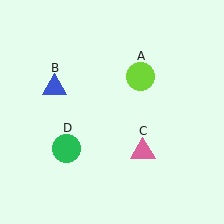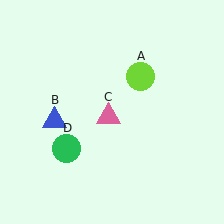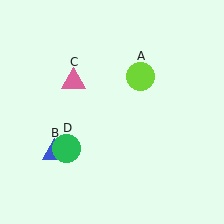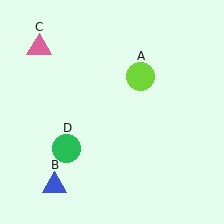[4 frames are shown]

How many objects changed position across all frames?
2 objects changed position: blue triangle (object B), pink triangle (object C).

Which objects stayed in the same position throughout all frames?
Lime circle (object A) and green circle (object D) remained stationary.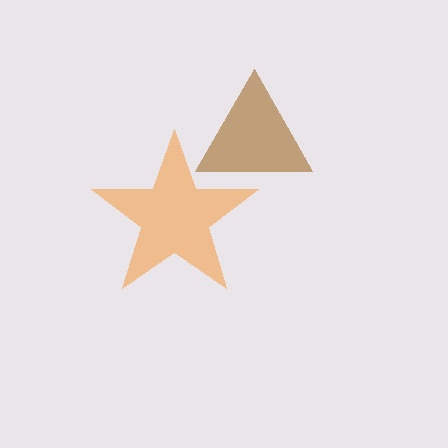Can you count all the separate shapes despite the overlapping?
Yes, there are 2 separate shapes.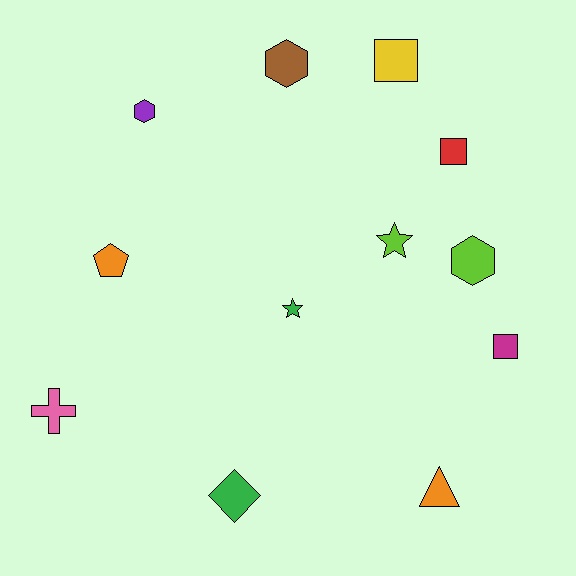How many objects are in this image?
There are 12 objects.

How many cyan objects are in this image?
There are no cyan objects.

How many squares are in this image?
There are 3 squares.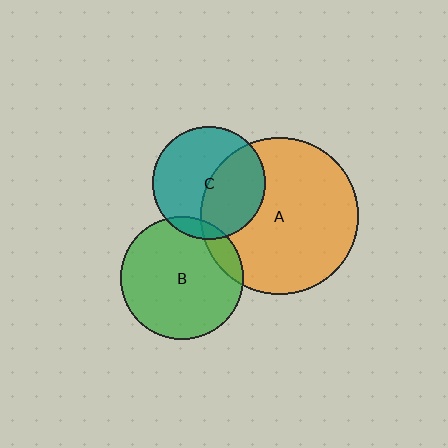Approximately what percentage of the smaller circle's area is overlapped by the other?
Approximately 10%.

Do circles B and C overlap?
Yes.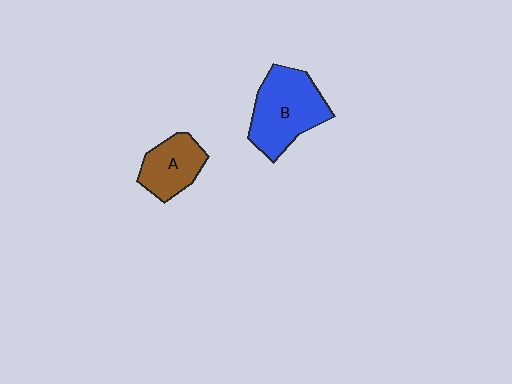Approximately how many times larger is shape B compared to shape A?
Approximately 1.6 times.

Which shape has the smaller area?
Shape A (brown).